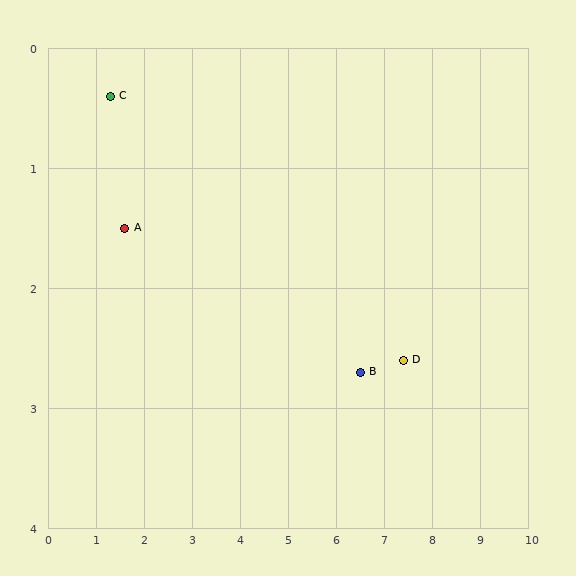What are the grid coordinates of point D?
Point D is at approximately (7.4, 2.6).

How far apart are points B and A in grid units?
Points B and A are about 5.0 grid units apart.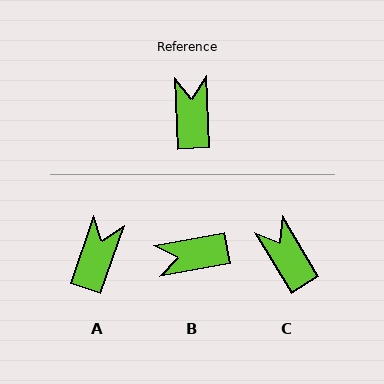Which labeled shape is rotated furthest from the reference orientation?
B, about 98 degrees away.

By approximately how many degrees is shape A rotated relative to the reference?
Approximately 22 degrees clockwise.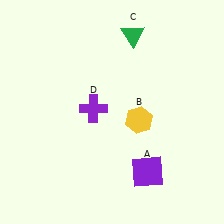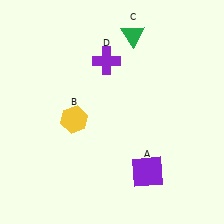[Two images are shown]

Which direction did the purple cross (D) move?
The purple cross (D) moved up.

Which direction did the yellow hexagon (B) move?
The yellow hexagon (B) moved left.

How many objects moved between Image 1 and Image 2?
2 objects moved between the two images.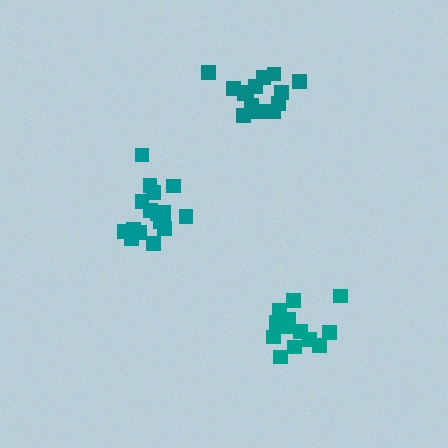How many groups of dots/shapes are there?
There are 3 groups.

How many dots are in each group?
Group 1: 14 dots, Group 2: 17 dots, Group 3: 13 dots (44 total).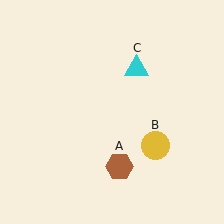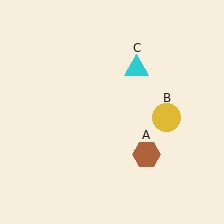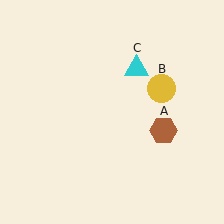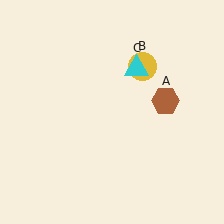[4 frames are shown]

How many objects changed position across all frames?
2 objects changed position: brown hexagon (object A), yellow circle (object B).